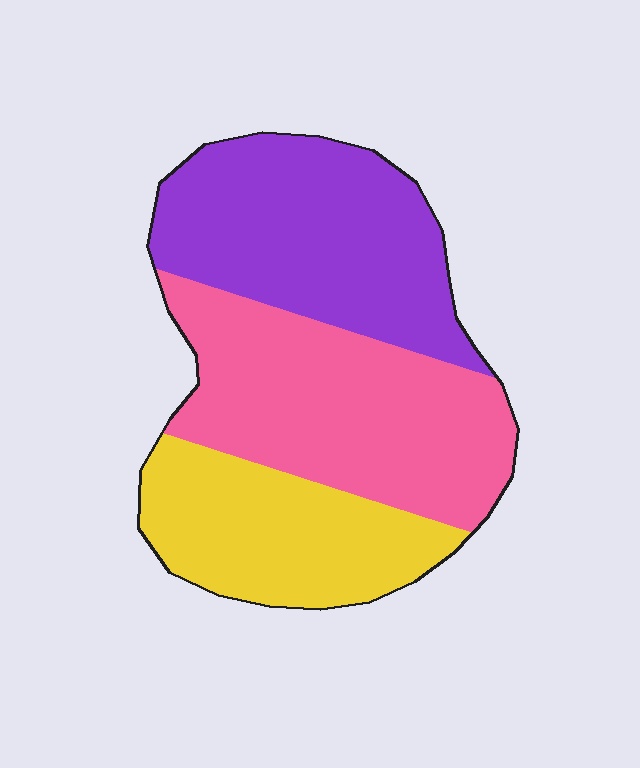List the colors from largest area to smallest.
From largest to smallest: pink, purple, yellow.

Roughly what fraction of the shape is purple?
Purple covers about 35% of the shape.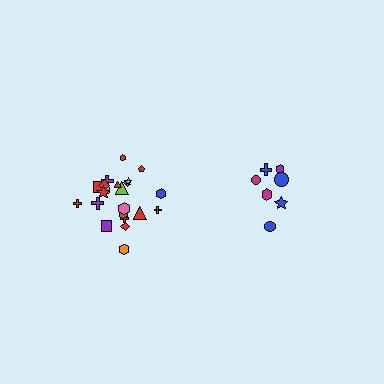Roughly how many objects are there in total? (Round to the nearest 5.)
Roughly 30 objects in total.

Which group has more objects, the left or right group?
The left group.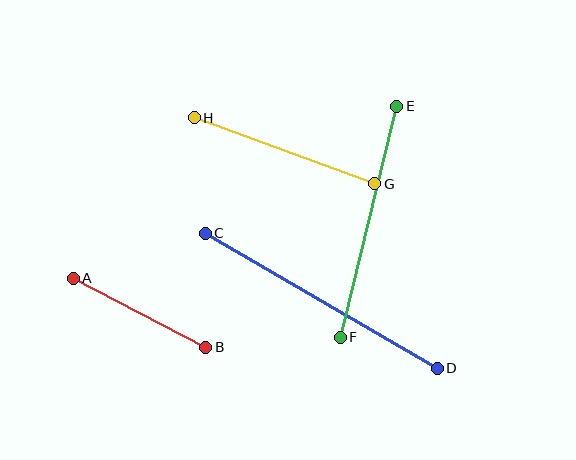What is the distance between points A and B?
The distance is approximately 149 pixels.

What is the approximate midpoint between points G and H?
The midpoint is at approximately (285, 151) pixels.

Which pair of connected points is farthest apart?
Points C and D are farthest apart.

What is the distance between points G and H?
The distance is approximately 192 pixels.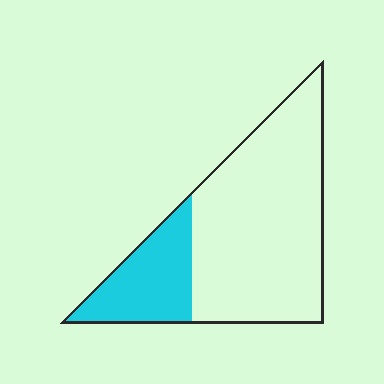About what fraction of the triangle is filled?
About one quarter (1/4).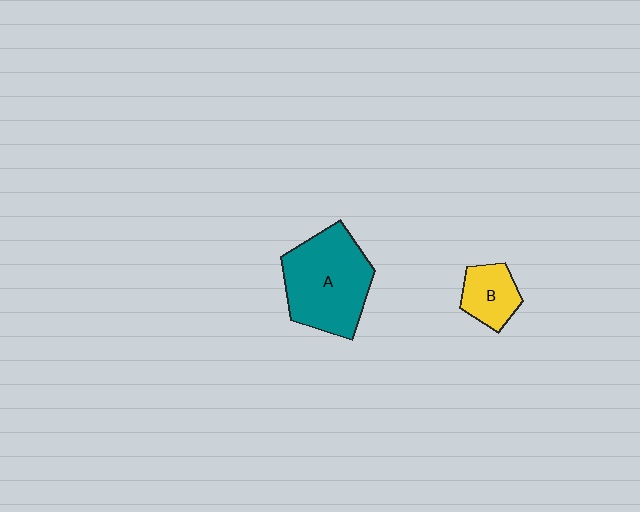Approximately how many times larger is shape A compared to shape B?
Approximately 2.5 times.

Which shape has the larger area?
Shape A (teal).